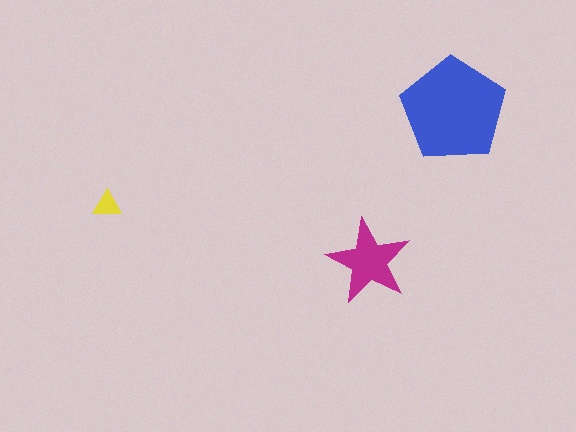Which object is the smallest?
The yellow triangle.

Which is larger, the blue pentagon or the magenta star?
The blue pentagon.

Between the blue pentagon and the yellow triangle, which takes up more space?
The blue pentagon.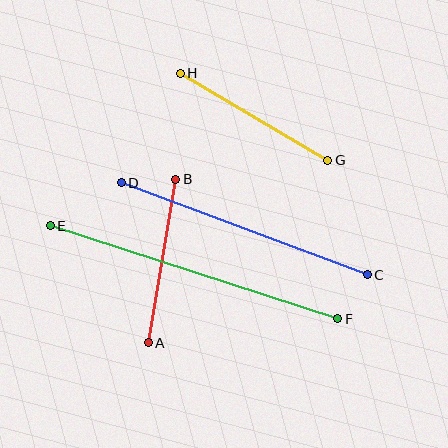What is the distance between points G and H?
The distance is approximately 171 pixels.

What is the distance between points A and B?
The distance is approximately 166 pixels.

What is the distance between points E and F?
The distance is approximately 302 pixels.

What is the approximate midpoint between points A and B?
The midpoint is at approximately (162, 261) pixels.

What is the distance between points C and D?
The distance is approximately 262 pixels.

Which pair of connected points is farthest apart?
Points E and F are farthest apart.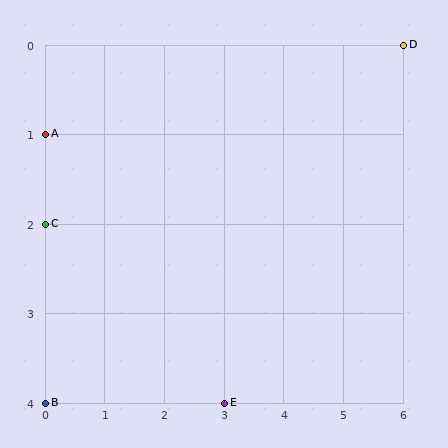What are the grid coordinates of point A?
Point A is at grid coordinates (0, 1).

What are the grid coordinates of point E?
Point E is at grid coordinates (3, 4).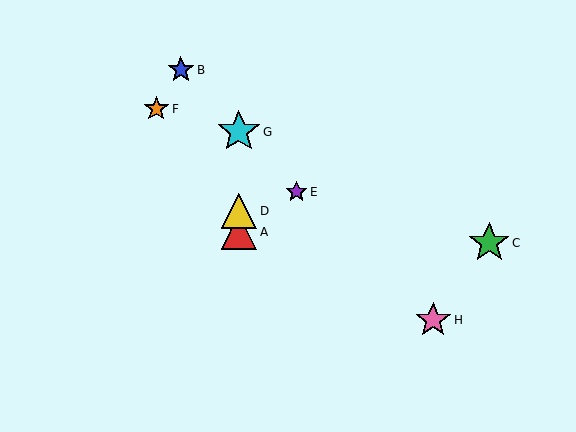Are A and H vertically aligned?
No, A is at x≈239 and H is at x≈433.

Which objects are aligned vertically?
Objects A, D, G are aligned vertically.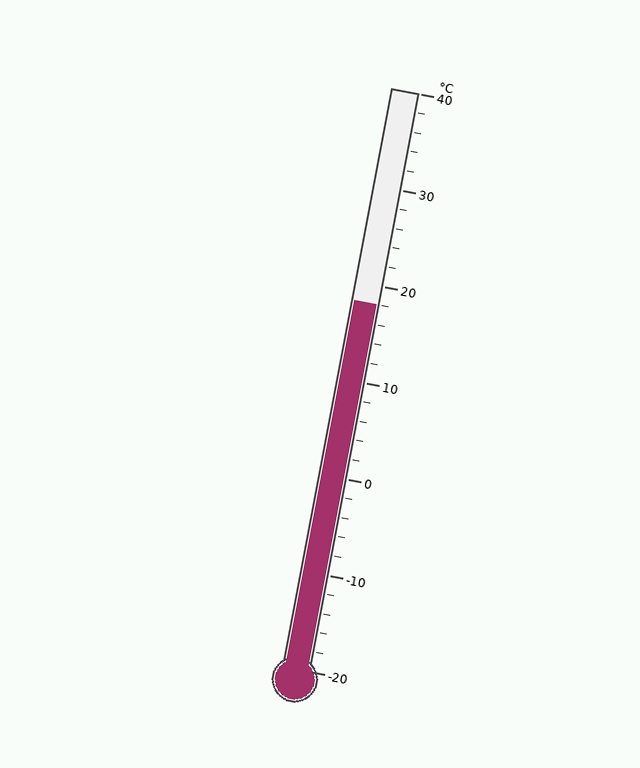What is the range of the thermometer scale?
The thermometer scale ranges from -20°C to 40°C.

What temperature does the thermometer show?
The thermometer shows approximately 18°C.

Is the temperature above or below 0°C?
The temperature is above 0°C.